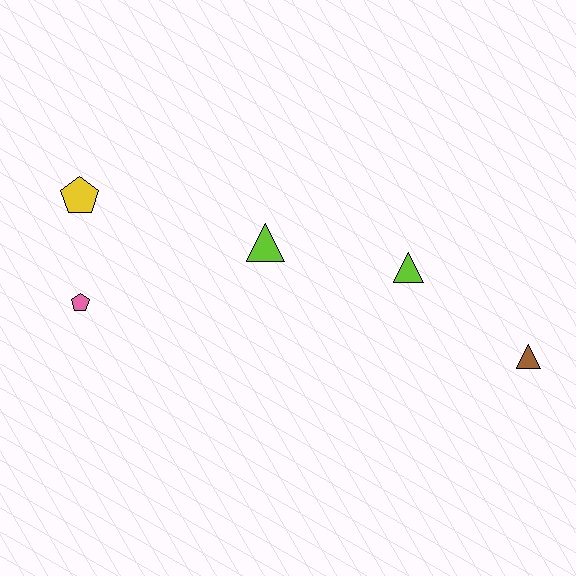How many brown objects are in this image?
There is 1 brown object.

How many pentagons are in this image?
There are 2 pentagons.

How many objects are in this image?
There are 5 objects.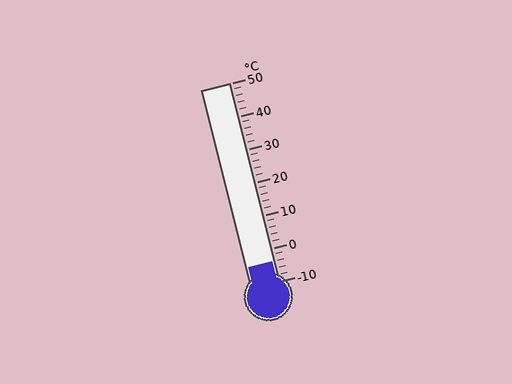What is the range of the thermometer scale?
The thermometer scale ranges from -10°C to 50°C.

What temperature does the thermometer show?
The thermometer shows approximately -4°C.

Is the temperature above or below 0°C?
The temperature is below 0°C.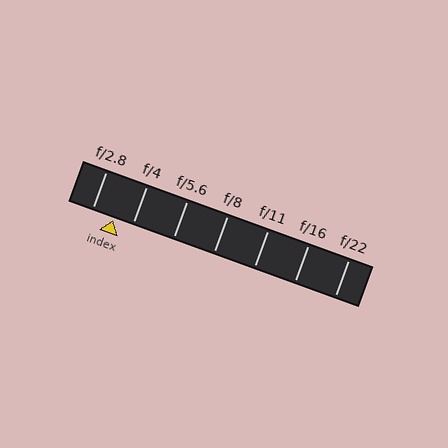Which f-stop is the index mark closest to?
The index mark is closest to f/4.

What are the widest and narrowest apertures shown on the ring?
The widest aperture shown is f/2.8 and the narrowest is f/22.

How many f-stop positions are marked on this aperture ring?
There are 7 f-stop positions marked.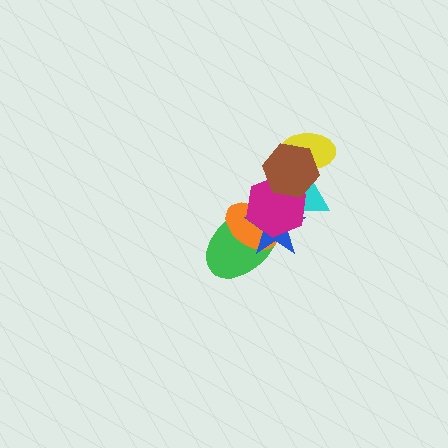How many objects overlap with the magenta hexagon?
5 objects overlap with the magenta hexagon.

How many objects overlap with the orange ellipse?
4 objects overlap with the orange ellipse.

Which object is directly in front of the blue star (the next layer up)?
The cyan triangle is directly in front of the blue star.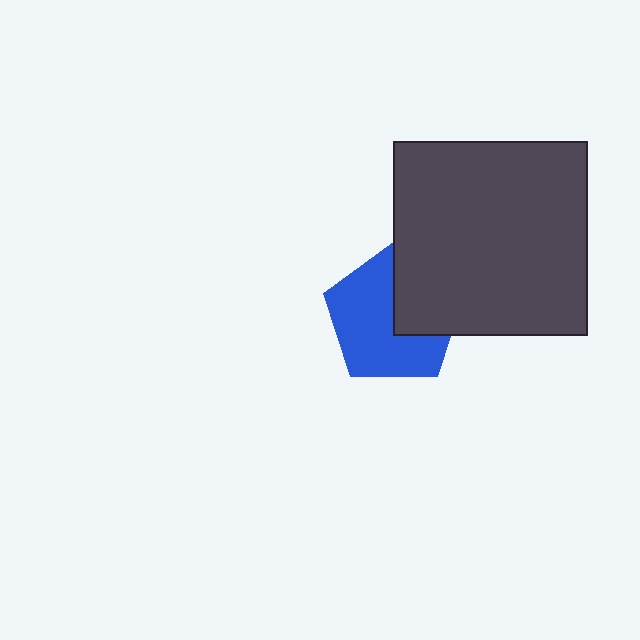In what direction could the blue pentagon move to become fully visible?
The blue pentagon could move left. That would shift it out from behind the dark gray square entirely.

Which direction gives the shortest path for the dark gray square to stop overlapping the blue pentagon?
Moving right gives the shortest separation.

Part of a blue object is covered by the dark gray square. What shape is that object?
It is a pentagon.